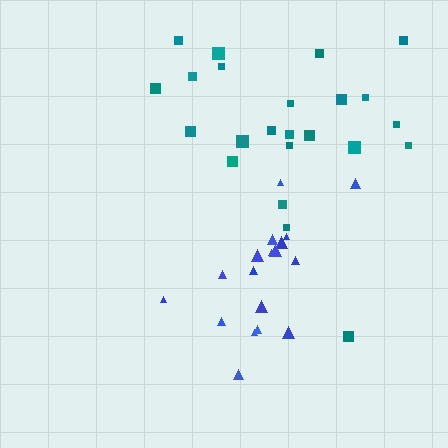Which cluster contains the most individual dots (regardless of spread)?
Teal (23).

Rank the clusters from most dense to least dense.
blue, teal.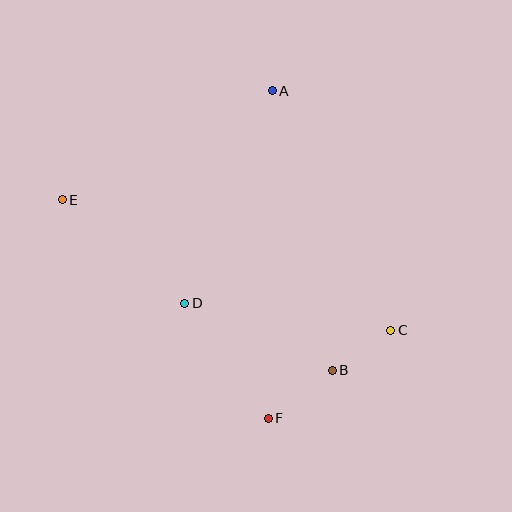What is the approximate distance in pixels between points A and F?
The distance between A and F is approximately 328 pixels.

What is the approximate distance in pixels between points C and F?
The distance between C and F is approximately 151 pixels.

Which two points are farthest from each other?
Points C and E are farthest from each other.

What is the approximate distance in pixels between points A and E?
The distance between A and E is approximately 237 pixels.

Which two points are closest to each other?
Points B and C are closest to each other.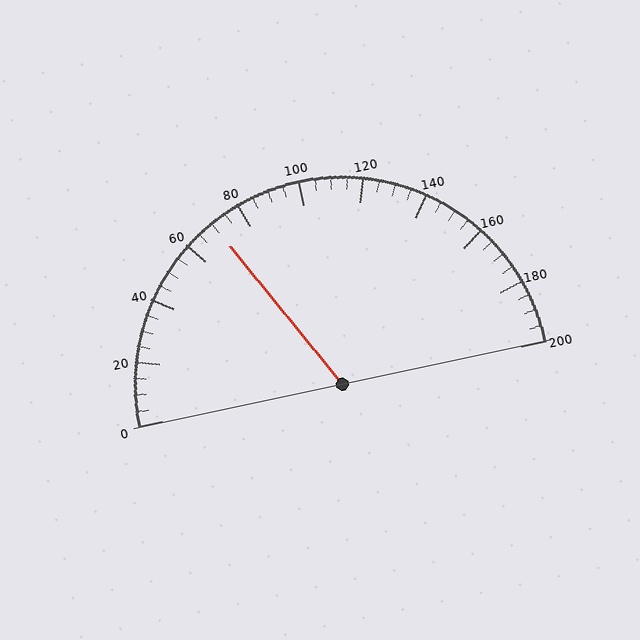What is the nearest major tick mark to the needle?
The nearest major tick mark is 80.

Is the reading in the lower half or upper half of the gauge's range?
The reading is in the lower half of the range (0 to 200).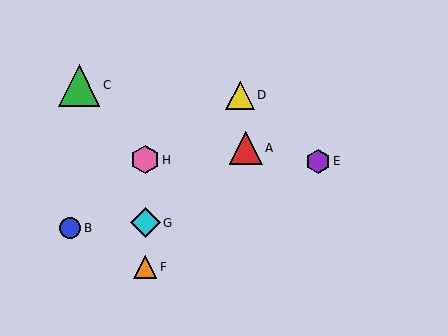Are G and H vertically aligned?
Yes, both are at x≈145.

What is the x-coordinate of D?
Object D is at x≈240.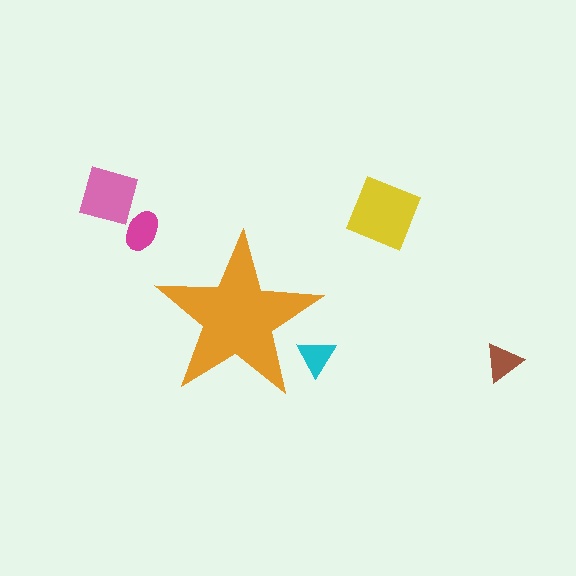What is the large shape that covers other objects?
An orange star.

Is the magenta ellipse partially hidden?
No, the magenta ellipse is fully visible.